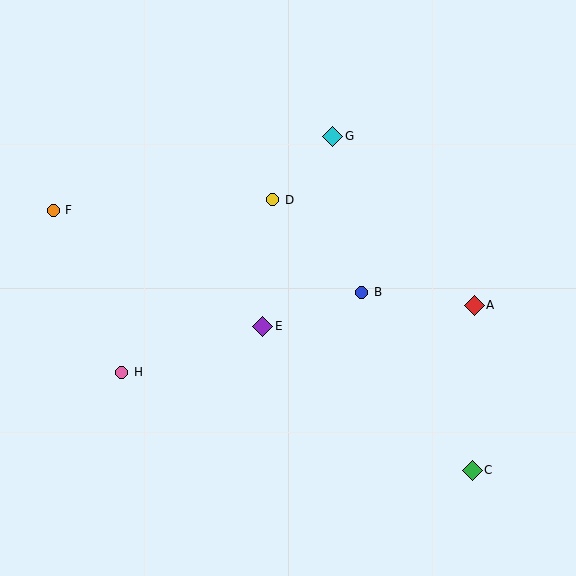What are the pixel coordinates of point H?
Point H is at (122, 372).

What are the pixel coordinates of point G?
Point G is at (333, 136).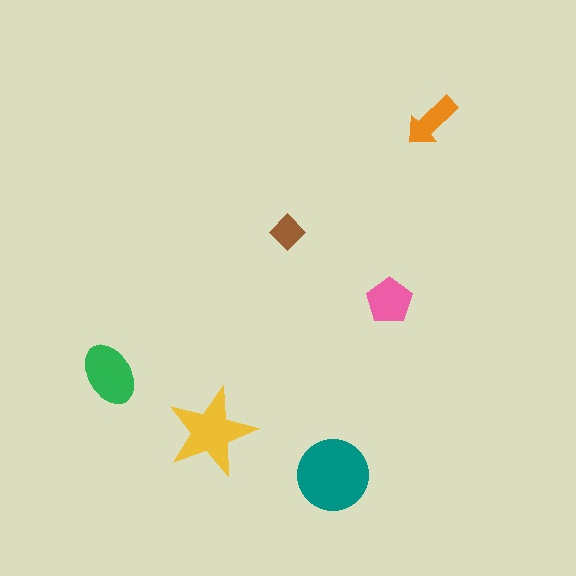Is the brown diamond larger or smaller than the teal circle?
Smaller.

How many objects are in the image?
There are 6 objects in the image.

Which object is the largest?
The teal circle.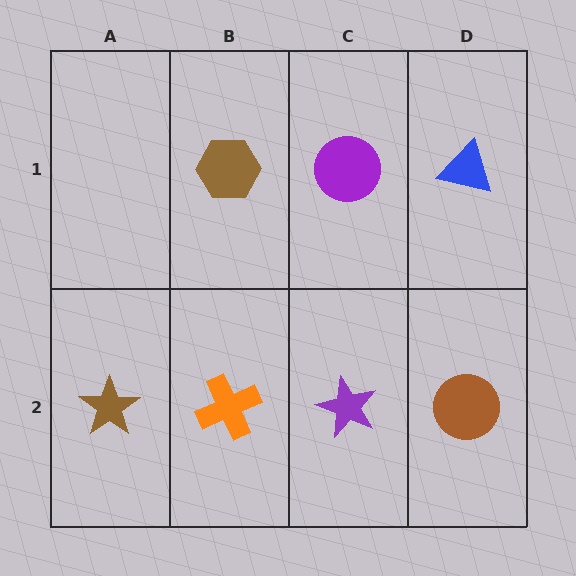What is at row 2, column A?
A brown star.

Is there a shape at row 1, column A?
No, that cell is empty.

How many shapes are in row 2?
4 shapes.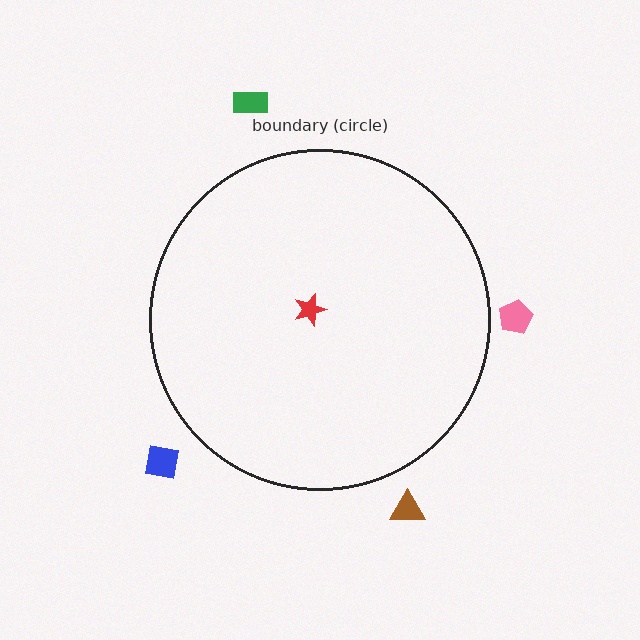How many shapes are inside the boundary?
1 inside, 4 outside.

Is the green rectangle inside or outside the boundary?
Outside.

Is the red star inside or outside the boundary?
Inside.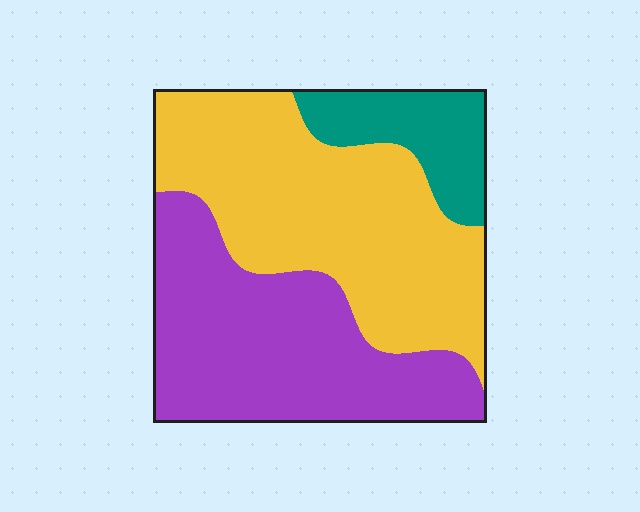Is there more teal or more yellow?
Yellow.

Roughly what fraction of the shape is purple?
Purple covers around 40% of the shape.